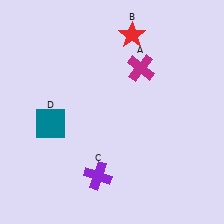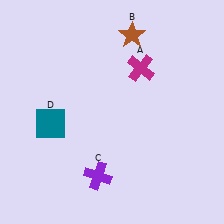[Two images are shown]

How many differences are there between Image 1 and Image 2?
There is 1 difference between the two images.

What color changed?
The star (B) changed from red in Image 1 to brown in Image 2.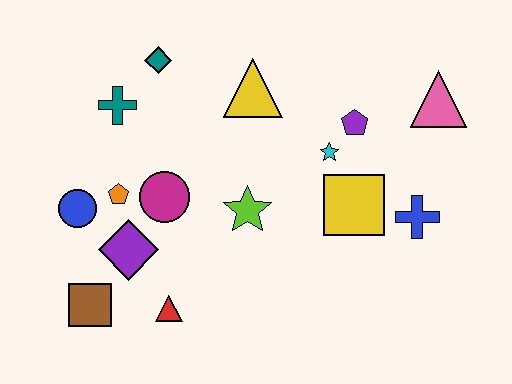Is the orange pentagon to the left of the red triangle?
Yes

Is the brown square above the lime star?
No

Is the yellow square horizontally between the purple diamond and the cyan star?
No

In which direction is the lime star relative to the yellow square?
The lime star is to the left of the yellow square.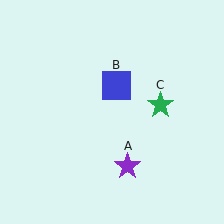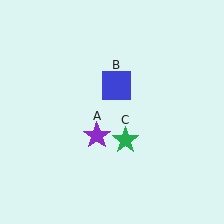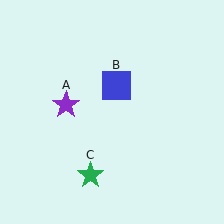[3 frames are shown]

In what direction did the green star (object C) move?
The green star (object C) moved down and to the left.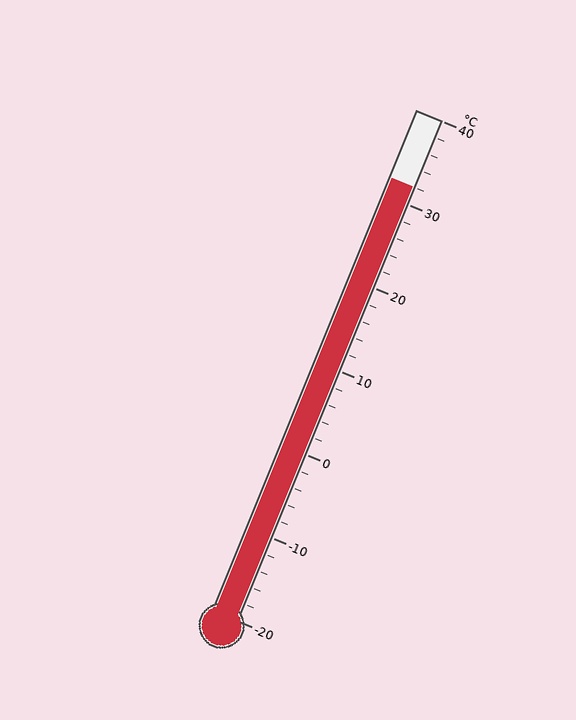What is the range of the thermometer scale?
The thermometer scale ranges from -20°C to 40°C.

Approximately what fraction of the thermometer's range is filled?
The thermometer is filled to approximately 85% of its range.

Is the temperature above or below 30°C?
The temperature is above 30°C.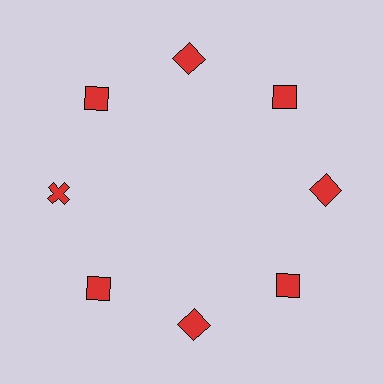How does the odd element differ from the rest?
It has a different shape: cross instead of square.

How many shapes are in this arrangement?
There are 8 shapes arranged in a ring pattern.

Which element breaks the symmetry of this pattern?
The red cross at roughly the 9 o'clock position breaks the symmetry. All other shapes are red squares.